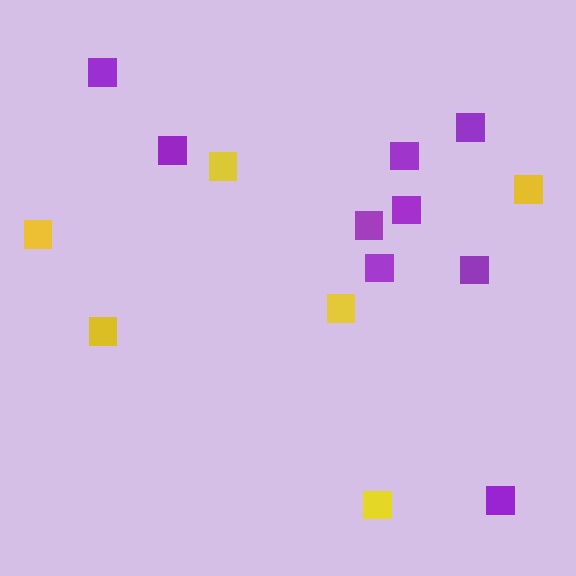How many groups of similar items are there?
There are 2 groups: one group of yellow squares (6) and one group of purple squares (9).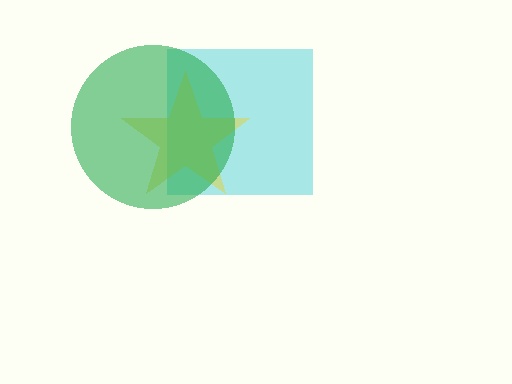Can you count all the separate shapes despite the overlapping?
Yes, there are 3 separate shapes.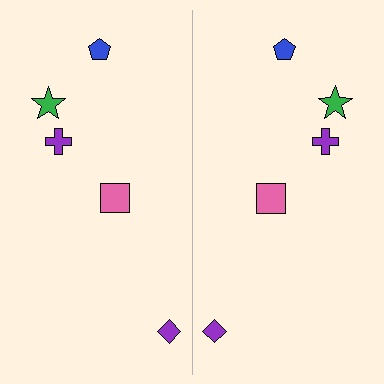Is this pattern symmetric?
Yes, this pattern has bilateral (reflection) symmetry.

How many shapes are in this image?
There are 10 shapes in this image.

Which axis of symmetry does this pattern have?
The pattern has a vertical axis of symmetry running through the center of the image.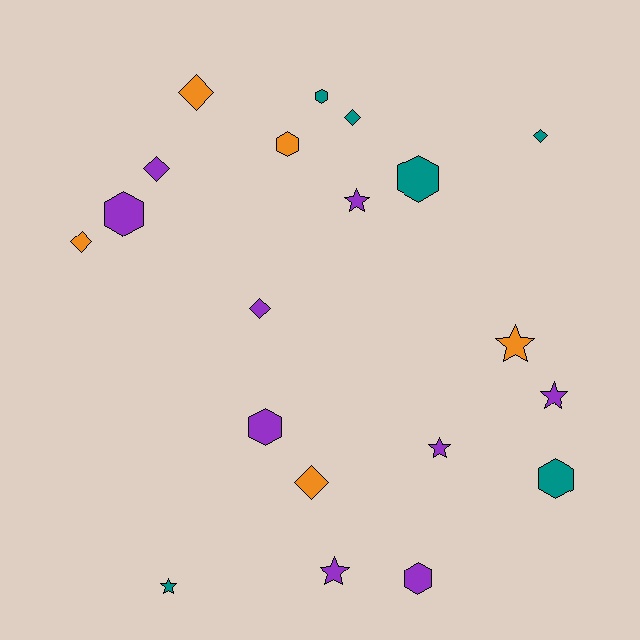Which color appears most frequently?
Purple, with 9 objects.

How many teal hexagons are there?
There are 3 teal hexagons.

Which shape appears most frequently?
Hexagon, with 7 objects.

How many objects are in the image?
There are 20 objects.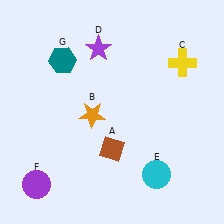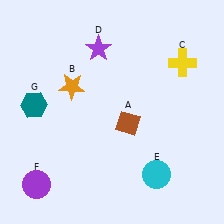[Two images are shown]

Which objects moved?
The objects that moved are: the brown diamond (A), the orange star (B), the teal hexagon (G).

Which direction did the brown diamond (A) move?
The brown diamond (A) moved up.